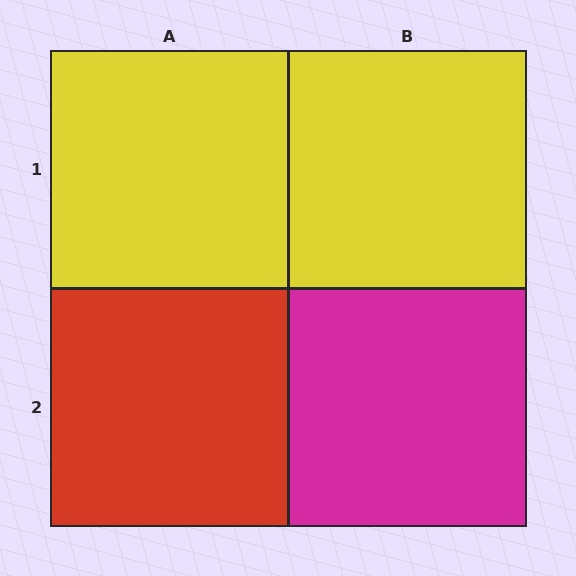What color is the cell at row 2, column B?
Magenta.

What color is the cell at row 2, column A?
Red.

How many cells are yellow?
2 cells are yellow.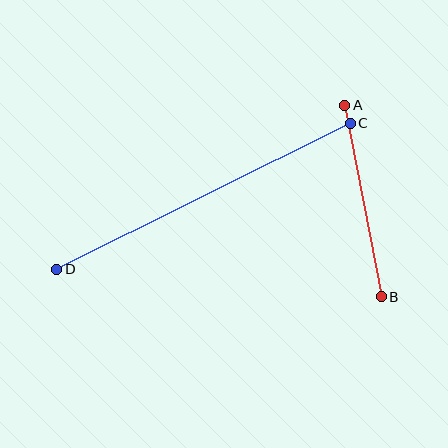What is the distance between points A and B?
The distance is approximately 195 pixels.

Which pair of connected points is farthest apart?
Points C and D are farthest apart.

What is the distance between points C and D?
The distance is approximately 328 pixels.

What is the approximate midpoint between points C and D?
The midpoint is at approximately (204, 196) pixels.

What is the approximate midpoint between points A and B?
The midpoint is at approximately (363, 201) pixels.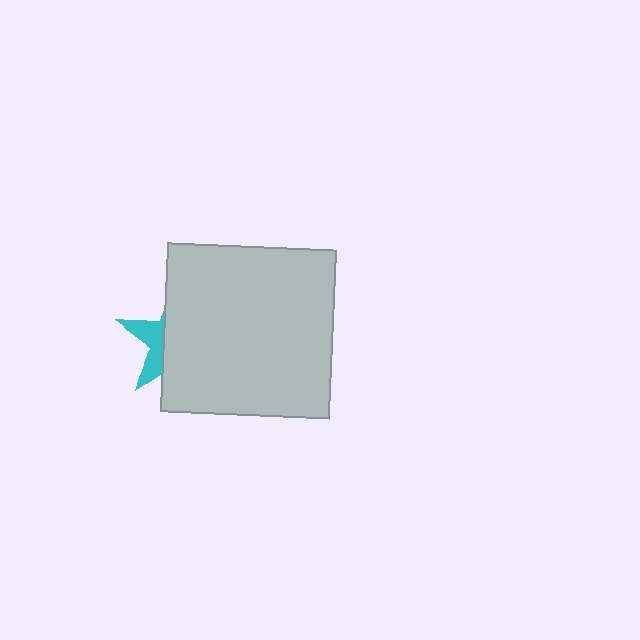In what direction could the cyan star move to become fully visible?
The cyan star could move left. That would shift it out from behind the light gray square entirely.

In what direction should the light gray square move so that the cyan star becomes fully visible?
The light gray square should move right. That is the shortest direction to clear the overlap and leave the cyan star fully visible.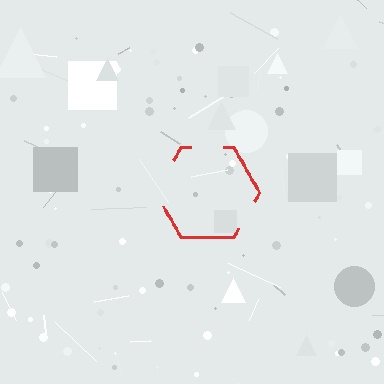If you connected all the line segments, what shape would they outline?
They would outline a hexagon.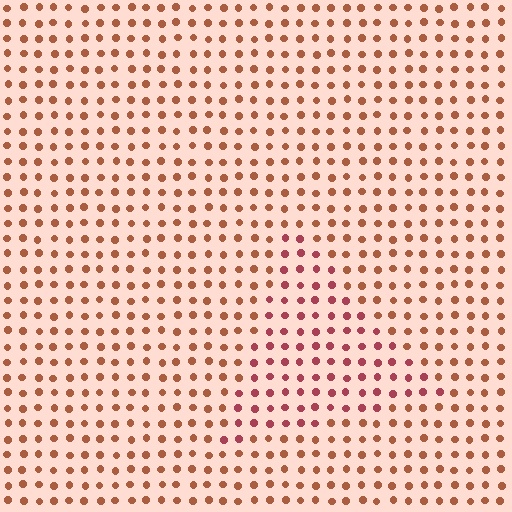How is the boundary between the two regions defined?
The boundary is defined purely by a slight shift in hue (about 29 degrees). Spacing, size, and orientation are identical on both sides.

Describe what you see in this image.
The image is filled with small brown elements in a uniform arrangement. A triangle-shaped region is visible where the elements are tinted to a slightly different hue, forming a subtle color boundary.